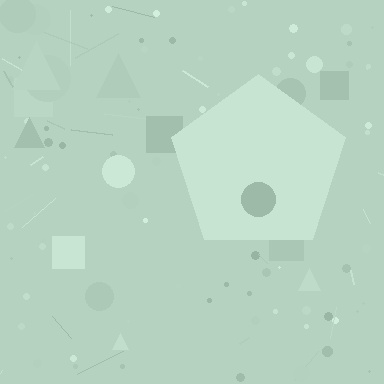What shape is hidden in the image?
A pentagon is hidden in the image.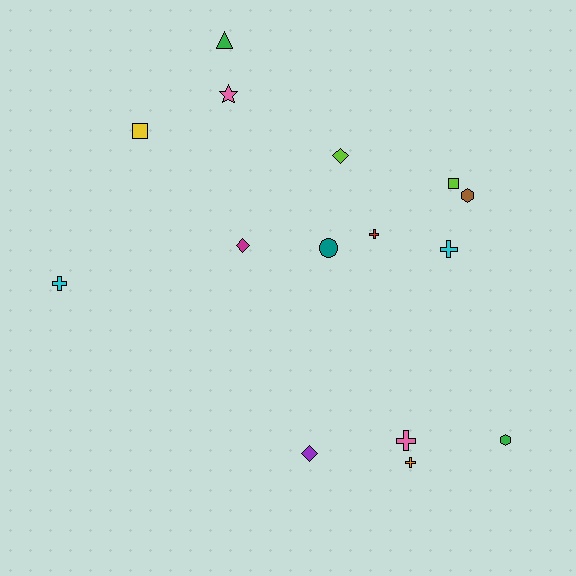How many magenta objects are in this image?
There is 1 magenta object.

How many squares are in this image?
There are 2 squares.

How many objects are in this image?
There are 15 objects.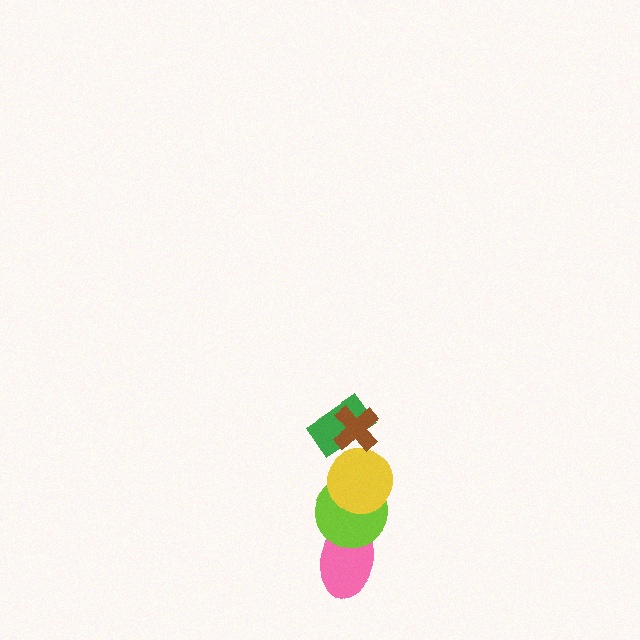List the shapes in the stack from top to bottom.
From top to bottom: the brown cross, the green rectangle, the yellow circle, the lime circle, the pink ellipse.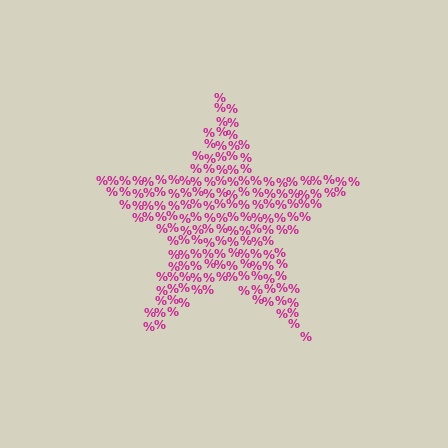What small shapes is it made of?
It is made of small percent signs.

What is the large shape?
The large shape is a star.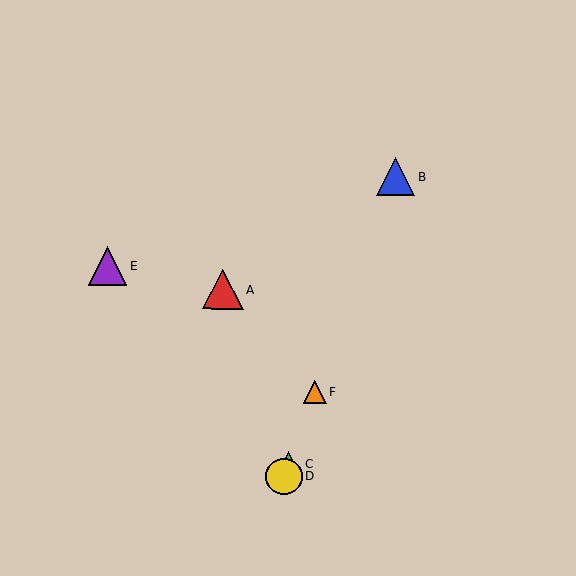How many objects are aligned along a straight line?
4 objects (B, C, D, F) are aligned along a straight line.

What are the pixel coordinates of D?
Object D is at (284, 476).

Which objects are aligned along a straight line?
Objects B, C, D, F are aligned along a straight line.